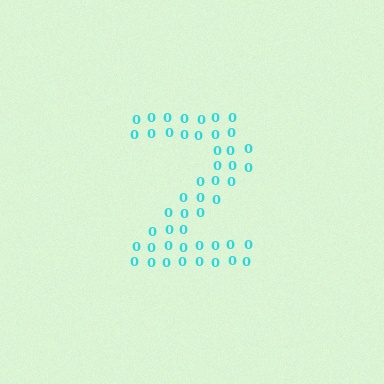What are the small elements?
The small elements are digit 0's.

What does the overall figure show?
The overall figure shows the digit 2.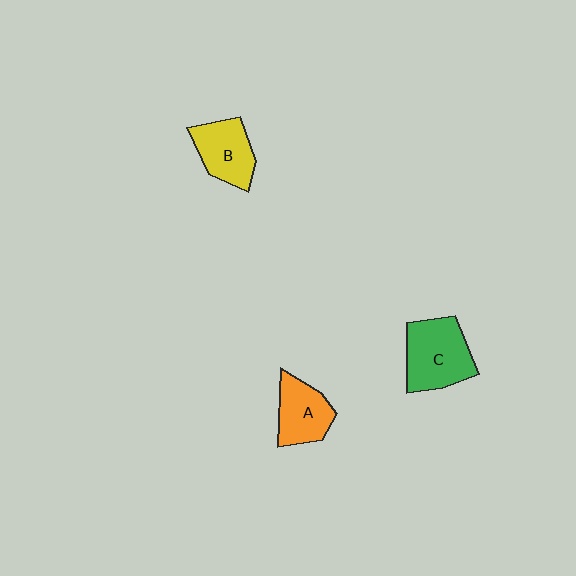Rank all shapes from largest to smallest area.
From largest to smallest: C (green), B (yellow), A (orange).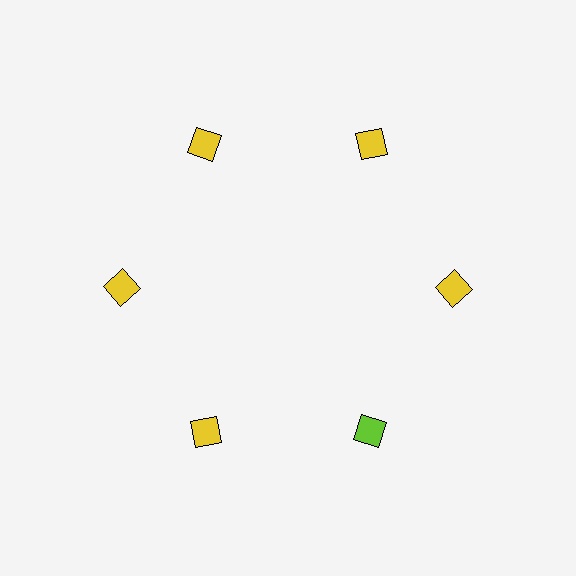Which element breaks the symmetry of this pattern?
The lime square at roughly the 5 o'clock position breaks the symmetry. All other shapes are yellow squares.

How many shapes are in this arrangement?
There are 6 shapes arranged in a ring pattern.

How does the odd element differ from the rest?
It has a different color: lime instead of yellow.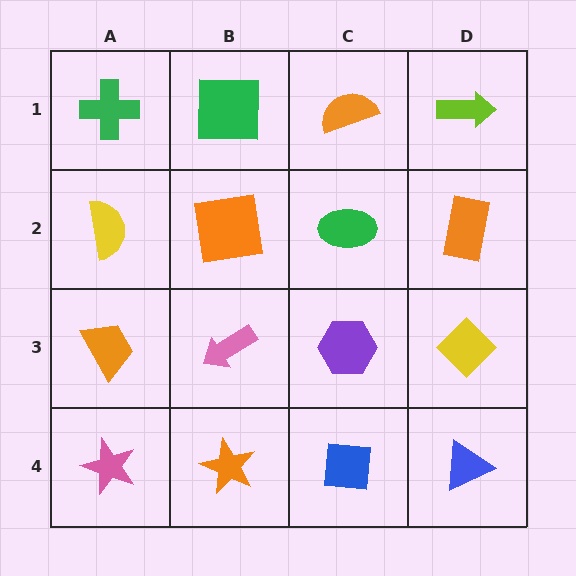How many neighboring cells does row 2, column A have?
3.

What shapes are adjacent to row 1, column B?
An orange square (row 2, column B), a green cross (row 1, column A), an orange semicircle (row 1, column C).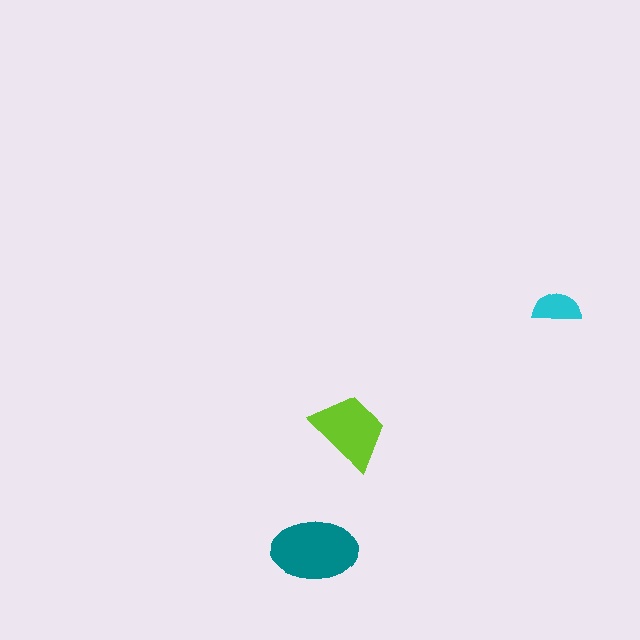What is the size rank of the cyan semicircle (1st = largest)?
3rd.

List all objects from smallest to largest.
The cyan semicircle, the lime trapezoid, the teal ellipse.